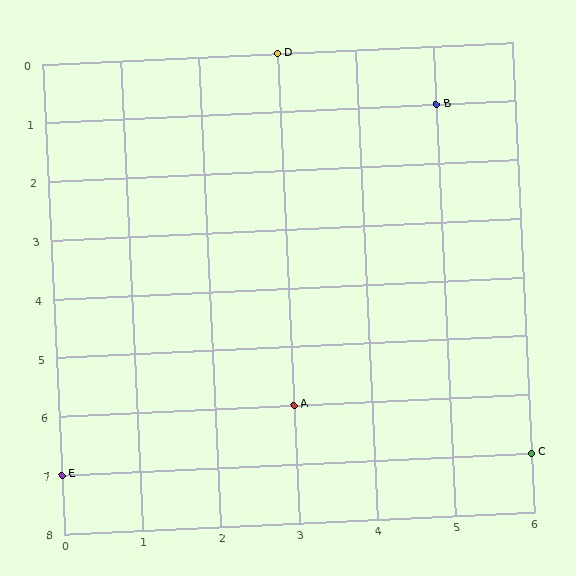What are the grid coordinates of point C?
Point C is at grid coordinates (6, 7).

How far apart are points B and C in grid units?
Points B and C are 1 column and 6 rows apart (about 6.1 grid units diagonally).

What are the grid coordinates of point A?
Point A is at grid coordinates (3, 6).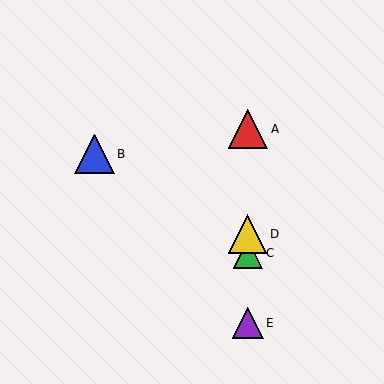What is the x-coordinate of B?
Object B is at x≈95.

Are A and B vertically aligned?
No, A is at x≈248 and B is at x≈95.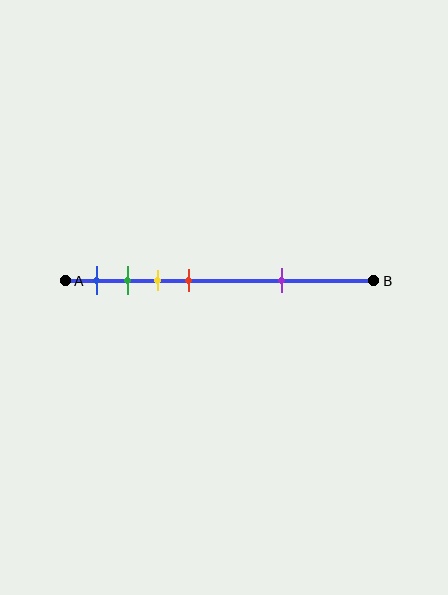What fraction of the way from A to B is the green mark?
The green mark is approximately 20% (0.2) of the way from A to B.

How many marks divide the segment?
There are 5 marks dividing the segment.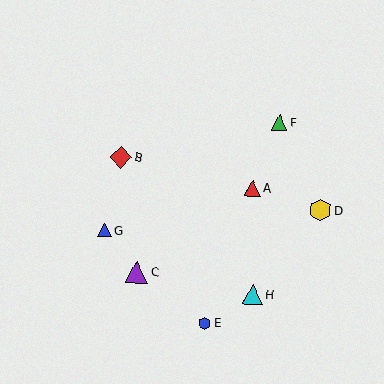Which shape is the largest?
The purple triangle (labeled C) is the largest.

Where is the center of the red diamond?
The center of the red diamond is at (121, 157).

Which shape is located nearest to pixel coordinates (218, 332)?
The blue hexagon (labeled E) at (205, 323) is nearest to that location.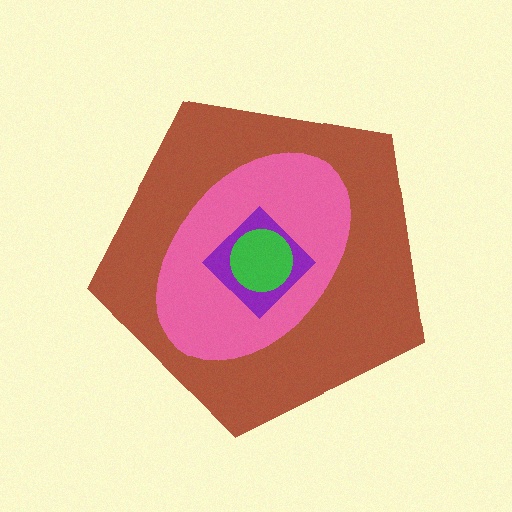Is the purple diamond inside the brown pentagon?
Yes.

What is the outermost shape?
The brown pentagon.